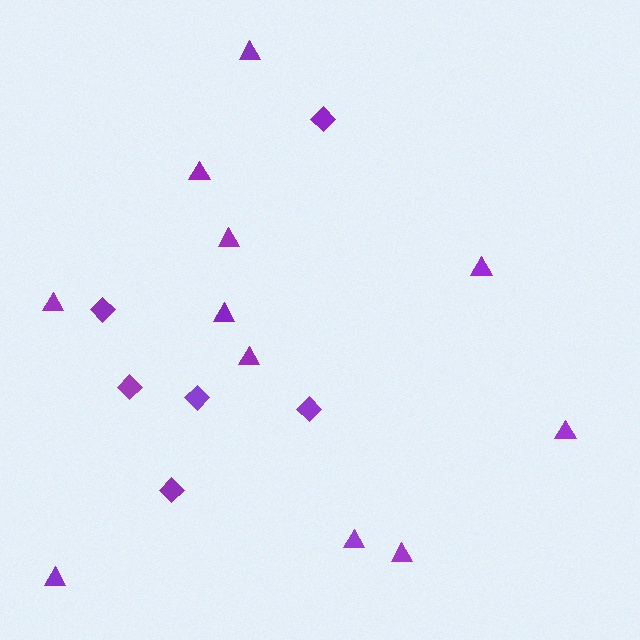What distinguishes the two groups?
There are 2 groups: one group of triangles (11) and one group of diamonds (6).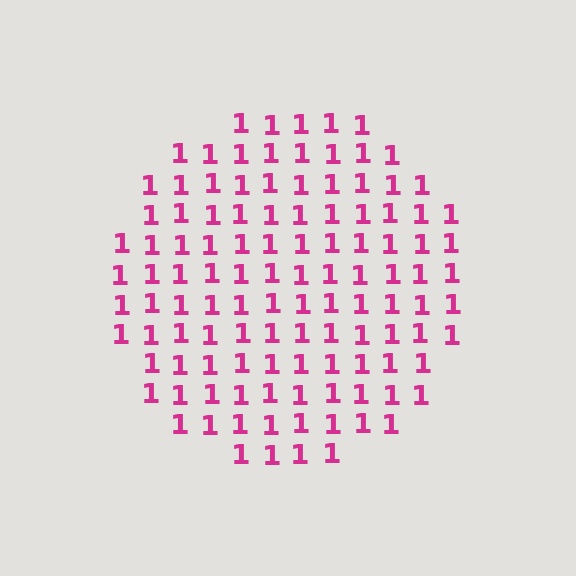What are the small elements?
The small elements are digit 1's.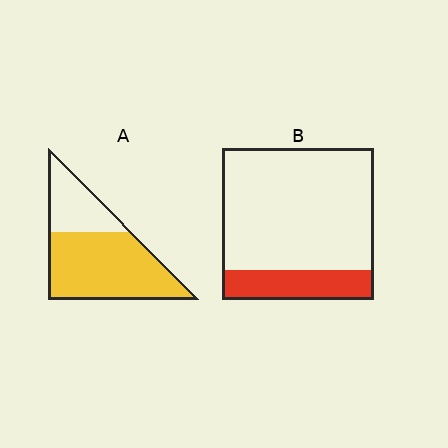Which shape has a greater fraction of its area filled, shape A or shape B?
Shape A.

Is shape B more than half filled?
No.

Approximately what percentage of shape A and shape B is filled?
A is approximately 70% and B is approximately 20%.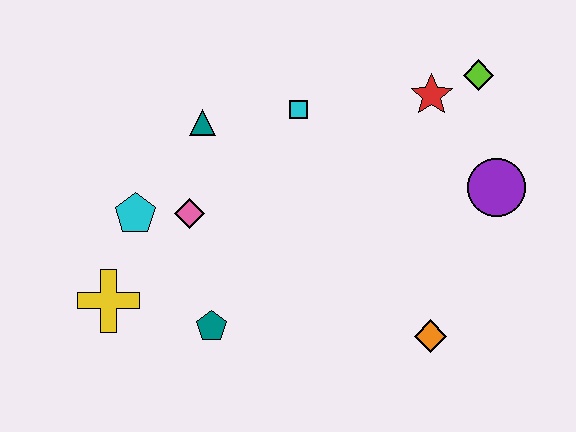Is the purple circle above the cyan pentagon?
Yes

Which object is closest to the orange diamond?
The purple circle is closest to the orange diamond.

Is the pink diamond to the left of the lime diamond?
Yes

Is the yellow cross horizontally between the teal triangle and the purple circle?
No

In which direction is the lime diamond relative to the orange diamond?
The lime diamond is above the orange diamond.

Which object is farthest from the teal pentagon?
The lime diamond is farthest from the teal pentagon.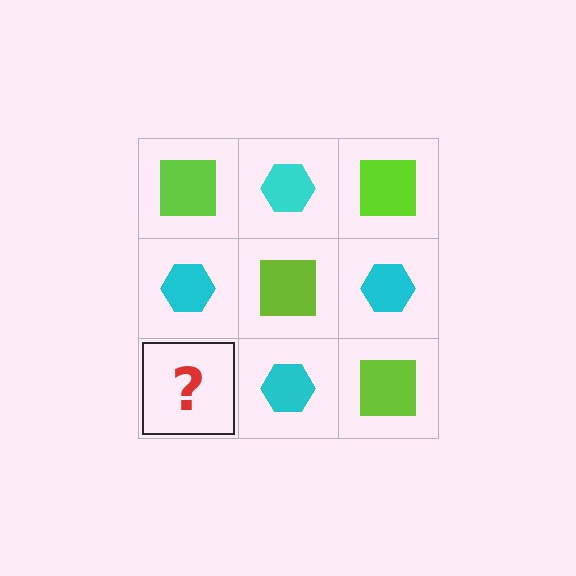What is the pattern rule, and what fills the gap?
The rule is that it alternates lime square and cyan hexagon in a checkerboard pattern. The gap should be filled with a lime square.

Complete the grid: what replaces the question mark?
The question mark should be replaced with a lime square.